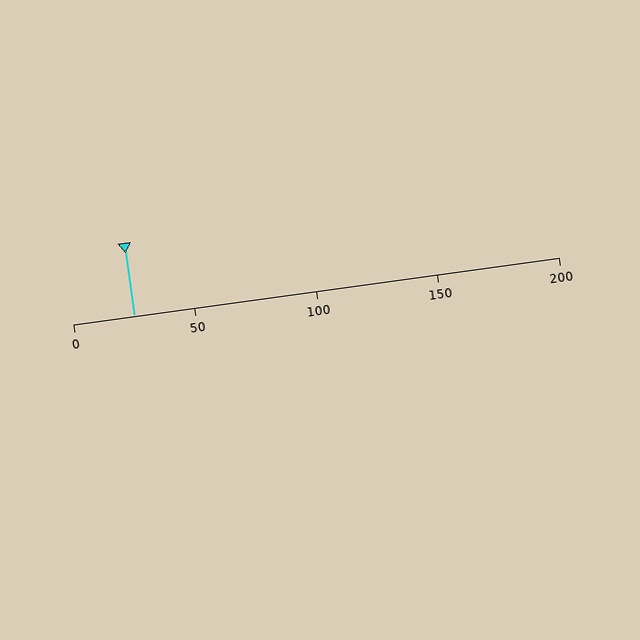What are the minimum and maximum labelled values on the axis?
The axis runs from 0 to 200.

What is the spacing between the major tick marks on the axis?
The major ticks are spaced 50 apart.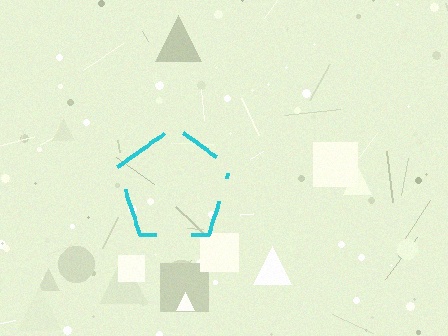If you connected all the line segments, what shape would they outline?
They would outline a pentagon.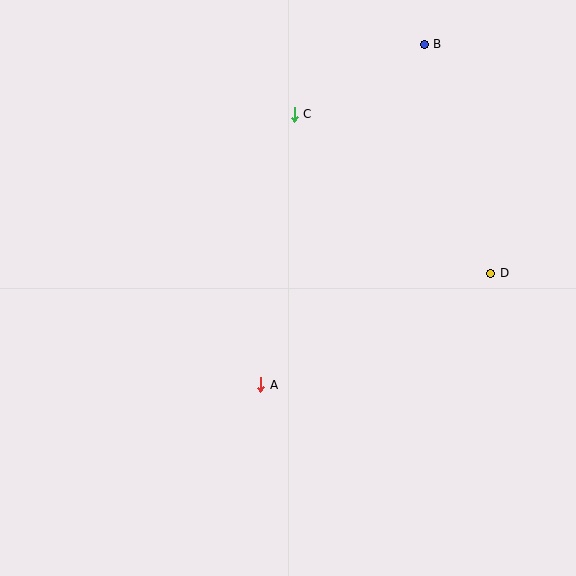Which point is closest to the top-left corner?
Point C is closest to the top-left corner.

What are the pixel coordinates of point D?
Point D is at (491, 273).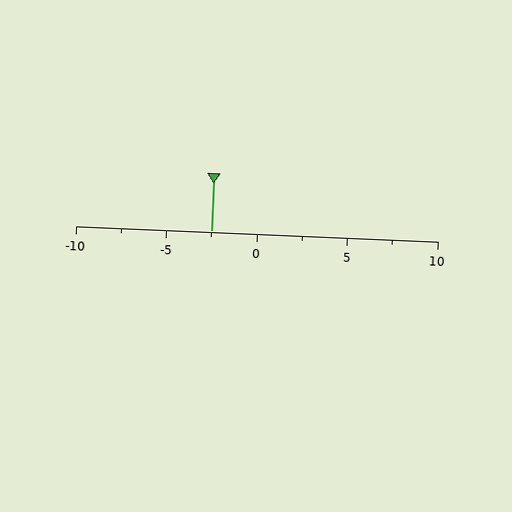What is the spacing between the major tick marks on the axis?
The major ticks are spaced 5 apart.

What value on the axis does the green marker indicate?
The marker indicates approximately -2.5.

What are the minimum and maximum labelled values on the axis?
The axis runs from -10 to 10.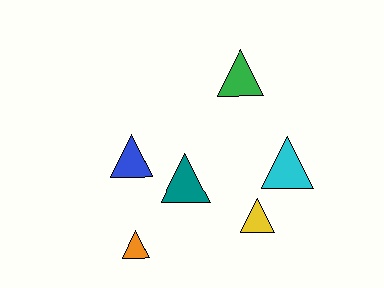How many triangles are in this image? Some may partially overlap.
There are 6 triangles.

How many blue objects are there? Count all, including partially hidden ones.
There is 1 blue object.